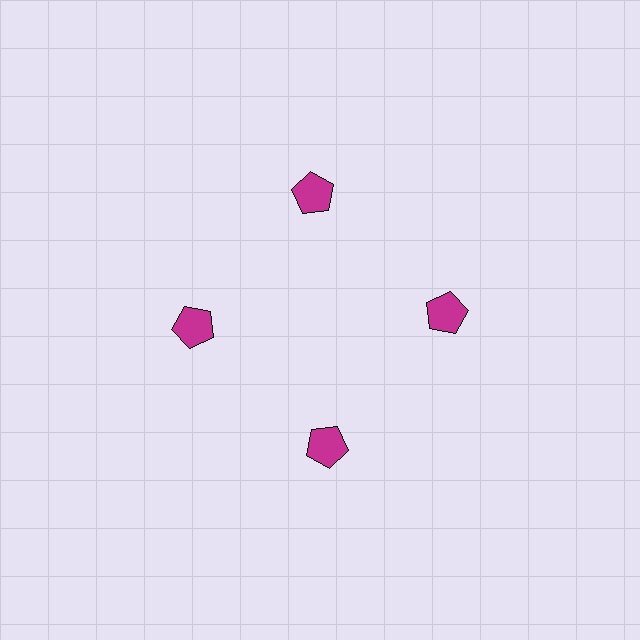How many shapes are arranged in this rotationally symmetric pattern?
There are 4 shapes, arranged in 4 groups of 1.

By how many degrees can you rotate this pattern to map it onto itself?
The pattern maps onto itself every 90 degrees of rotation.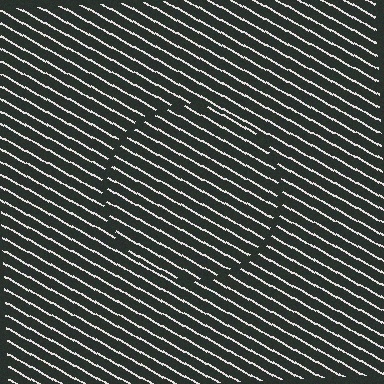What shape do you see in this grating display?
An illusory circle. The interior of the shape contains the same grating, shifted by half a period — the contour is defined by the phase discontinuity where line-ends from the inner and outer gratings abut.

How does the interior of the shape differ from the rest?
The interior of the shape contains the same grating, shifted by half a period — the contour is defined by the phase discontinuity where line-ends from the inner and outer gratings abut.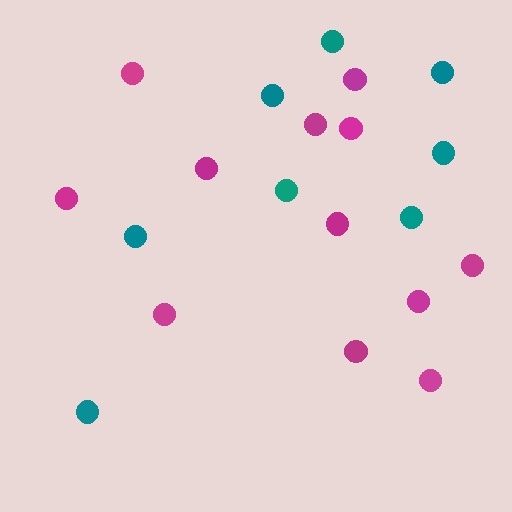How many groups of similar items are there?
There are 2 groups: one group of teal circles (8) and one group of magenta circles (12).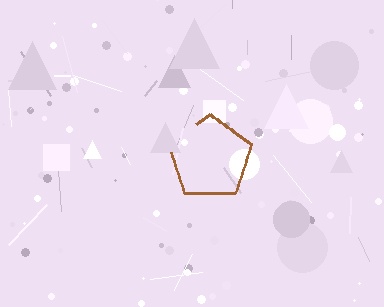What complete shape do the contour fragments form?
The contour fragments form a pentagon.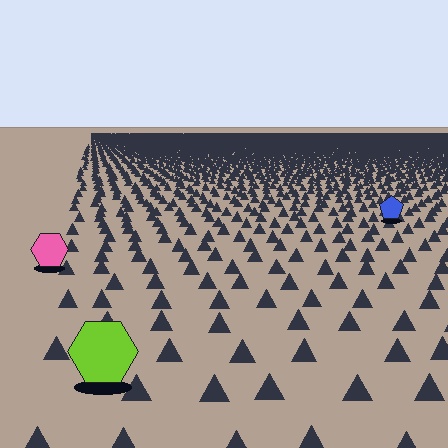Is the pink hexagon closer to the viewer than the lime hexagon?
No. The lime hexagon is closer — you can tell from the texture gradient: the ground texture is coarser near it.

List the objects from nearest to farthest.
From nearest to farthest: the lime hexagon, the pink hexagon, the blue pentagon.